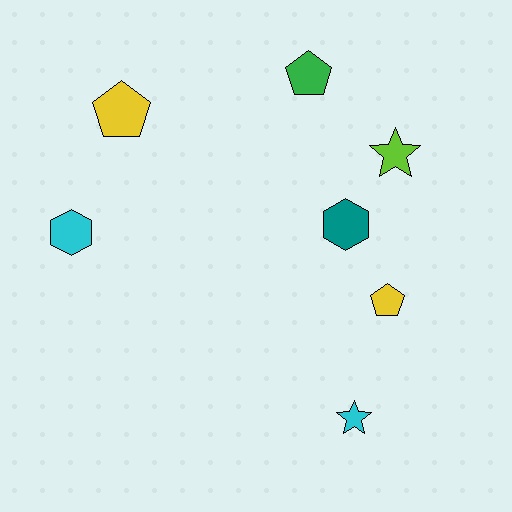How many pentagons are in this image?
There are 3 pentagons.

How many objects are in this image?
There are 7 objects.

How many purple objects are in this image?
There are no purple objects.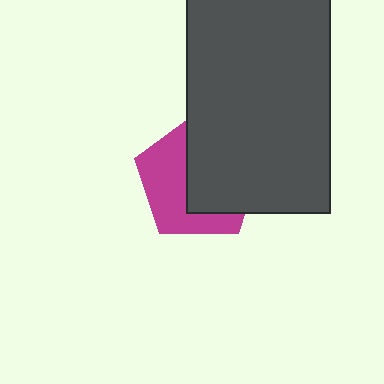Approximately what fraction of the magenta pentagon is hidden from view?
Roughly 54% of the magenta pentagon is hidden behind the dark gray rectangle.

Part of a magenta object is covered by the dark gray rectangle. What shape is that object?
It is a pentagon.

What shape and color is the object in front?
The object in front is a dark gray rectangle.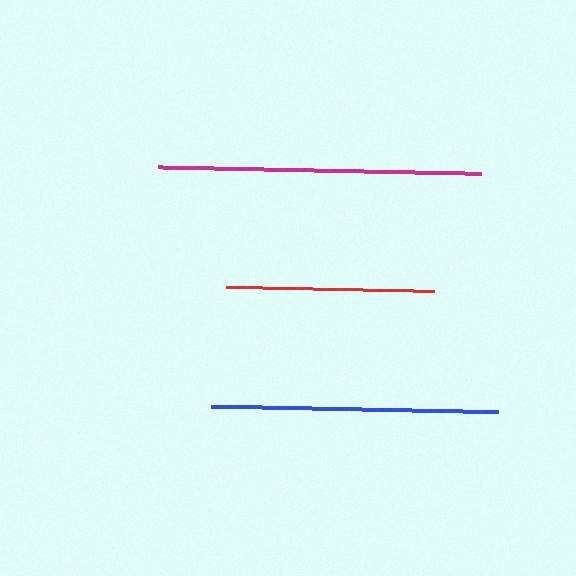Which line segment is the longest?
The magenta line is the longest at approximately 322 pixels.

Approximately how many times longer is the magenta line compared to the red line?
The magenta line is approximately 1.5 times the length of the red line.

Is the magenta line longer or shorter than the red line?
The magenta line is longer than the red line.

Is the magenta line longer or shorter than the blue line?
The magenta line is longer than the blue line.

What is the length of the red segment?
The red segment is approximately 208 pixels long.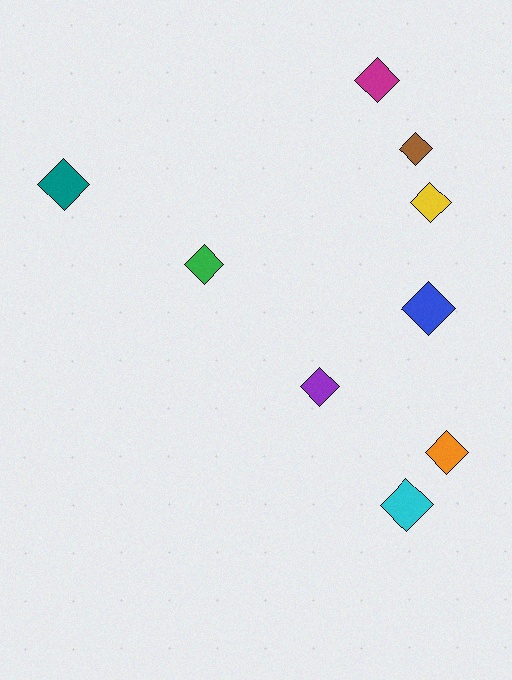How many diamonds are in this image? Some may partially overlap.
There are 9 diamonds.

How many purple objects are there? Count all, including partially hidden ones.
There is 1 purple object.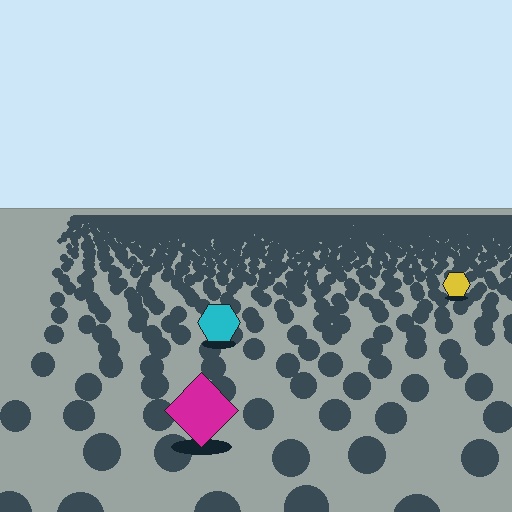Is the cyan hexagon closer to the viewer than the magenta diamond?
No. The magenta diamond is closer — you can tell from the texture gradient: the ground texture is coarser near it.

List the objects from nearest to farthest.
From nearest to farthest: the magenta diamond, the cyan hexagon, the yellow hexagon.